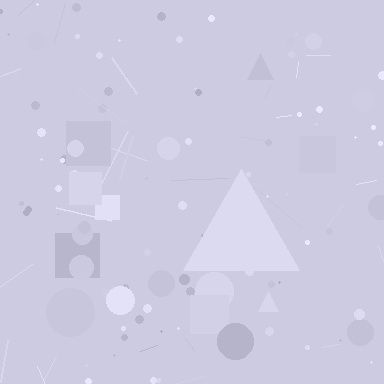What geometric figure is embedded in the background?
A triangle is embedded in the background.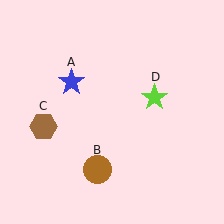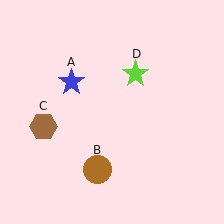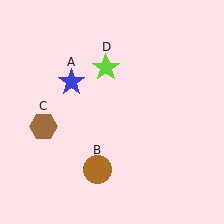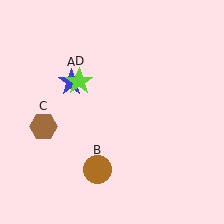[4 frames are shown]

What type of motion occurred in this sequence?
The lime star (object D) rotated counterclockwise around the center of the scene.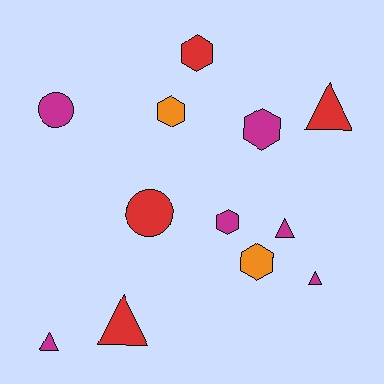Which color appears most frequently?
Magenta, with 6 objects.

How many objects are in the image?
There are 12 objects.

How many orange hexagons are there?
There are 2 orange hexagons.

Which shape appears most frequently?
Hexagon, with 5 objects.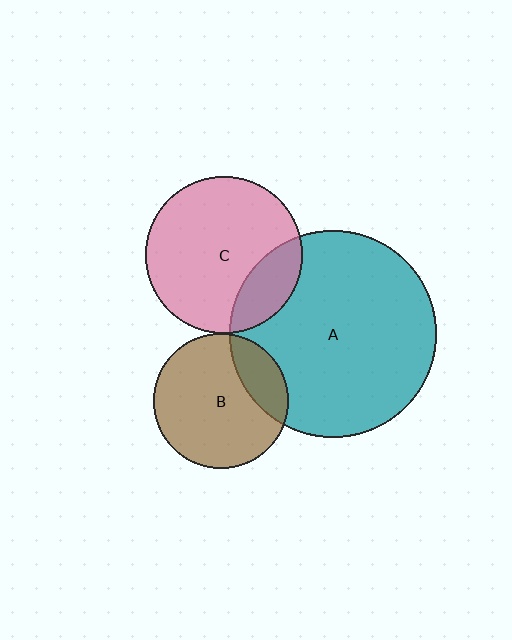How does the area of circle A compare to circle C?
Approximately 1.7 times.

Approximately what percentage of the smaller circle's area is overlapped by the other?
Approximately 20%.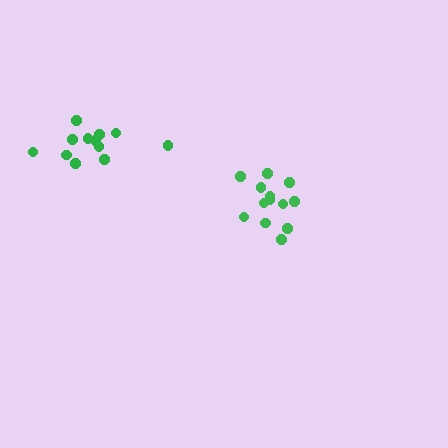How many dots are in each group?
Group 1: 13 dots, Group 2: 12 dots (25 total).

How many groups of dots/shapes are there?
There are 2 groups.